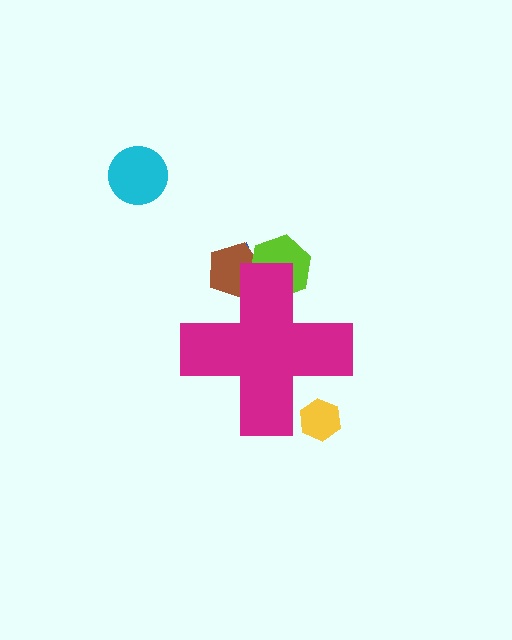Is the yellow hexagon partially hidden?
Yes, the yellow hexagon is partially hidden behind the magenta cross.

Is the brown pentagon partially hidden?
Yes, the brown pentagon is partially hidden behind the magenta cross.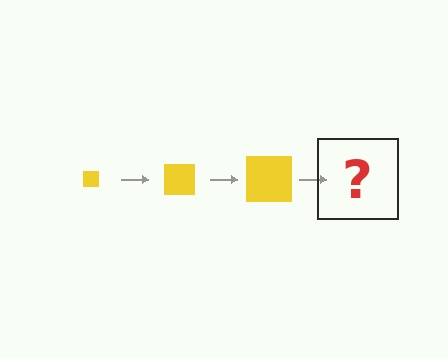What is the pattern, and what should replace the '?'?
The pattern is that the square gets progressively larger each step. The '?' should be a yellow square, larger than the previous one.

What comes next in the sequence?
The next element should be a yellow square, larger than the previous one.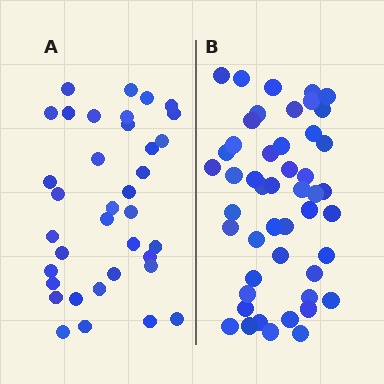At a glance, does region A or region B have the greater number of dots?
Region B (the right region) has more dots.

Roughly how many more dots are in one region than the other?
Region B has roughly 12 or so more dots than region A.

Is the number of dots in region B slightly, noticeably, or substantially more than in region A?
Region B has noticeably more, but not dramatically so. The ratio is roughly 1.3 to 1.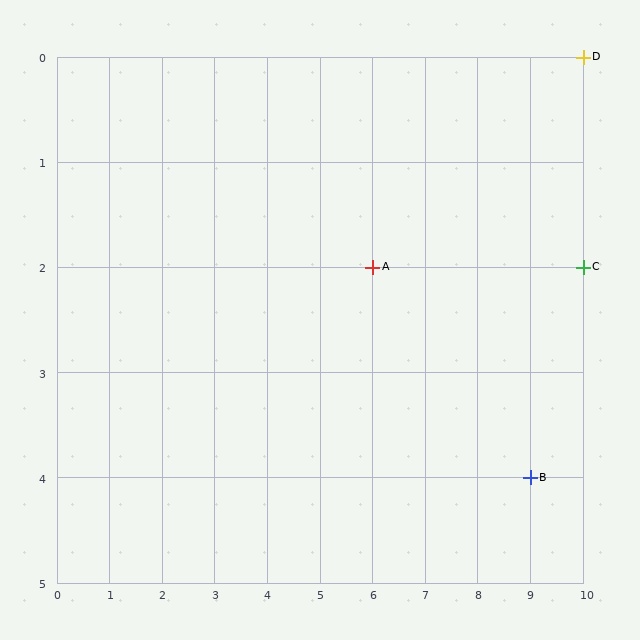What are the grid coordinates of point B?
Point B is at grid coordinates (9, 4).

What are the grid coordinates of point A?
Point A is at grid coordinates (6, 2).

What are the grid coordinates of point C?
Point C is at grid coordinates (10, 2).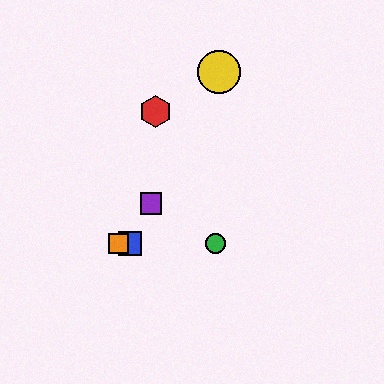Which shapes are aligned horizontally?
The blue square, the green circle, the orange square are aligned horizontally.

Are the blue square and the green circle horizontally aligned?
Yes, both are at y≈244.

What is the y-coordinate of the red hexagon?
The red hexagon is at y≈111.